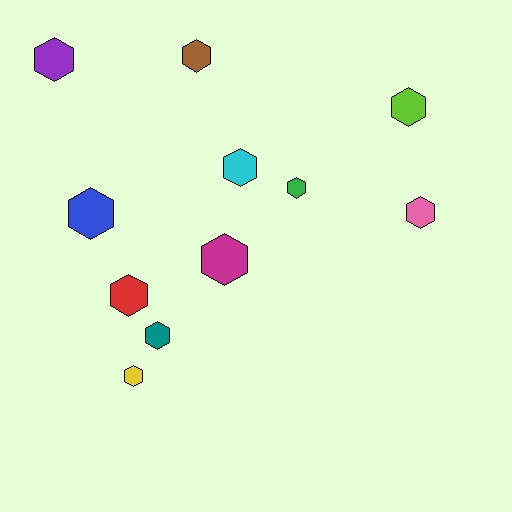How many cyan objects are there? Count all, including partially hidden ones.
There is 1 cyan object.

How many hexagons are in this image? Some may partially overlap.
There are 11 hexagons.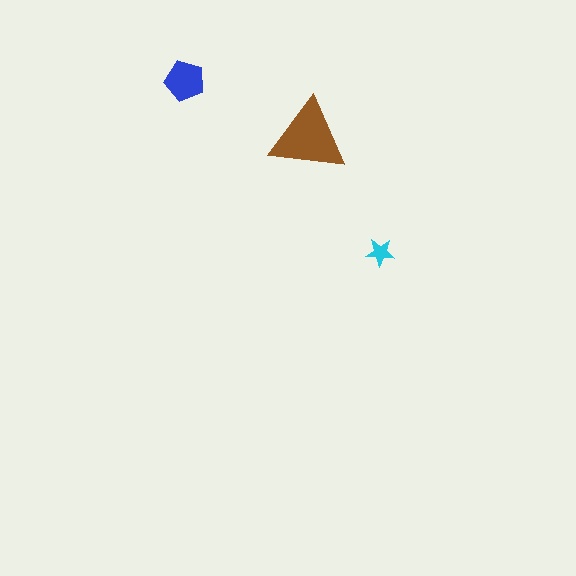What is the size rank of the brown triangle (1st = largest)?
1st.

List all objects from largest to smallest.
The brown triangle, the blue pentagon, the cyan star.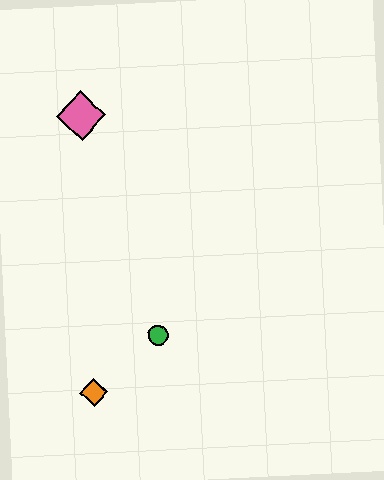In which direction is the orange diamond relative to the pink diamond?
The orange diamond is below the pink diamond.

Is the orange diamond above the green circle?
No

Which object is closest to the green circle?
The orange diamond is closest to the green circle.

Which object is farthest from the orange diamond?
The pink diamond is farthest from the orange diamond.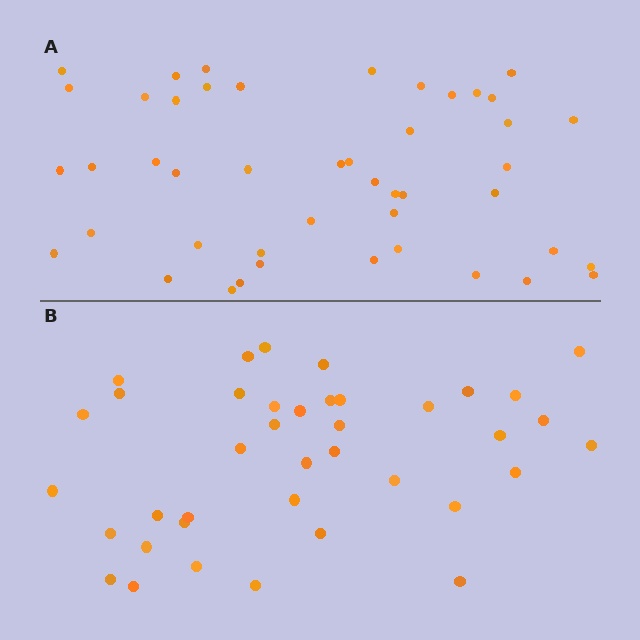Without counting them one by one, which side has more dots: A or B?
Region A (the top region) has more dots.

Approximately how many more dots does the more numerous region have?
Region A has roughly 8 or so more dots than region B.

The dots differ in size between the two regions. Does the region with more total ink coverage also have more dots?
No. Region B has more total ink coverage because its dots are larger, but region A actually contains more individual dots. Total area can be misleading — the number of items is what matters here.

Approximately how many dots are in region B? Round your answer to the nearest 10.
About 40 dots. (The exact count is 39, which rounds to 40.)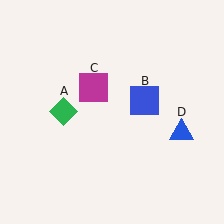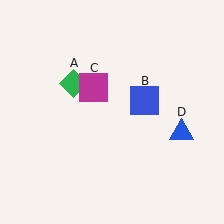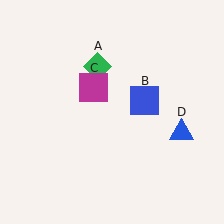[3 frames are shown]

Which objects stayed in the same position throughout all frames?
Blue square (object B) and magenta square (object C) and blue triangle (object D) remained stationary.